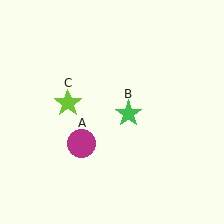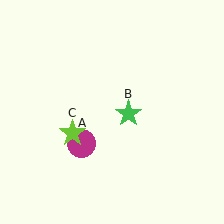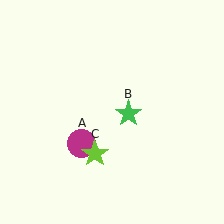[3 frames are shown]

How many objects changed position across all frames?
1 object changed position: lime star (object C).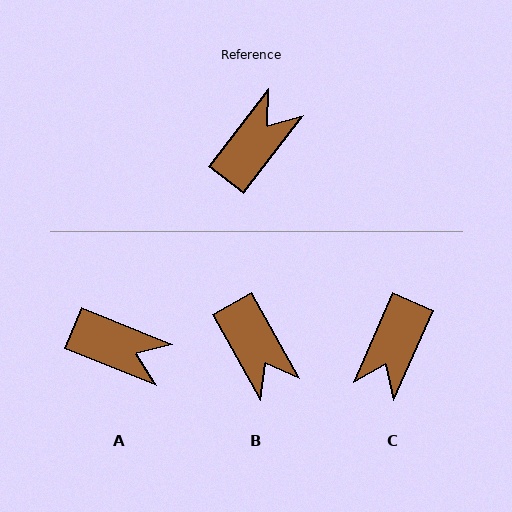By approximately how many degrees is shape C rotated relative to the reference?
Approximately 166 degrees clockwise.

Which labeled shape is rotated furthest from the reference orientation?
C, about 166 degrees away.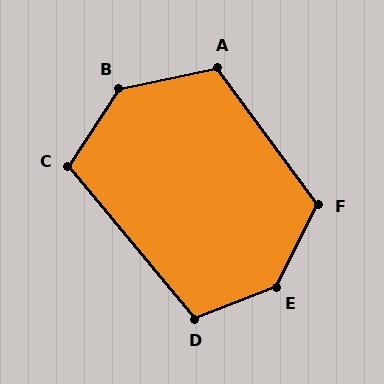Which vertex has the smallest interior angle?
C, at approximately 107 degrees.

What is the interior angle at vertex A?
Approximately 114 degrees (obtuse).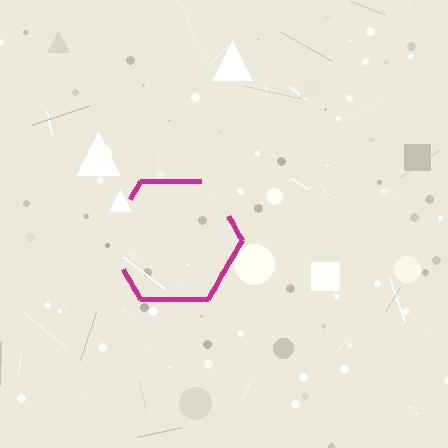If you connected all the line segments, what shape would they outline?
They would outline a hexagon.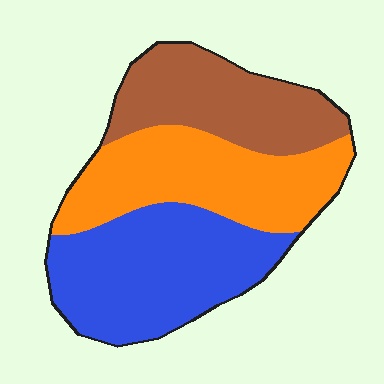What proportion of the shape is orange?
Orange covers roughly 35% of the shape.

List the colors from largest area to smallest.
From largest to smallest: blue, orange, brown.